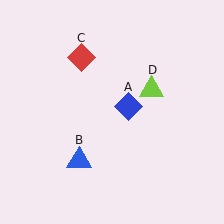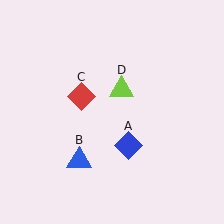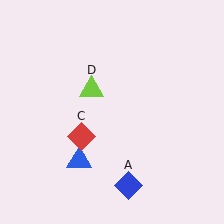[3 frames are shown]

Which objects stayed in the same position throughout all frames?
Blue triangle (object B) remained stationary.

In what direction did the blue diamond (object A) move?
The blue diamond (object A) moved down.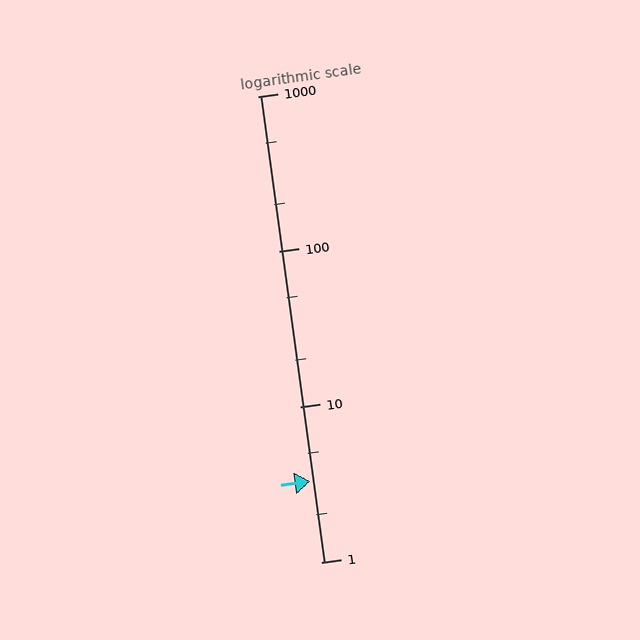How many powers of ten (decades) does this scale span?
The scale spans 3 decades, from 1 to 1000.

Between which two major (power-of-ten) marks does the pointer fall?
The pointer is between 1 and 10.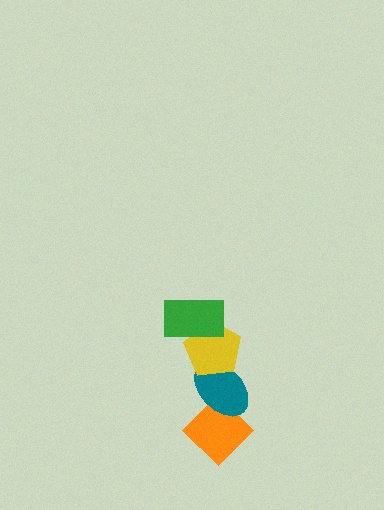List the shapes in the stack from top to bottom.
From top to bottom: the green rectangle, the yellow pentagon, the teal ellipse, the orange diamond.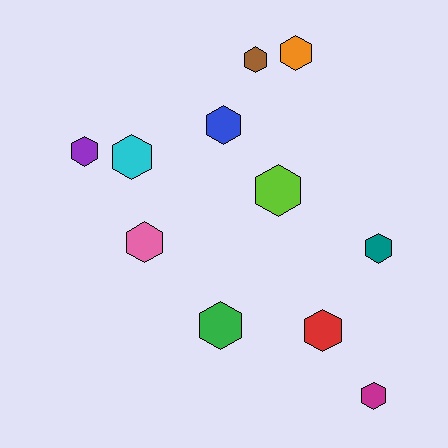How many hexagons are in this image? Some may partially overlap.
There are 11 hexagons.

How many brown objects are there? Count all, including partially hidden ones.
There is 1 brown object.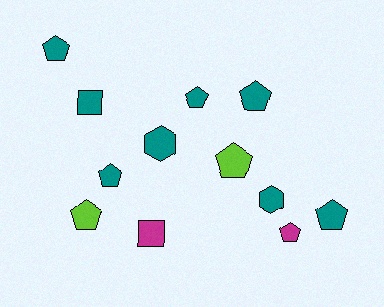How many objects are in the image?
There are 12 objects.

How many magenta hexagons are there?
There are no magenta hexagons.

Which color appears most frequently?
Teal, with 8 objects.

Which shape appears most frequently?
Pentagon, with 8 objects.